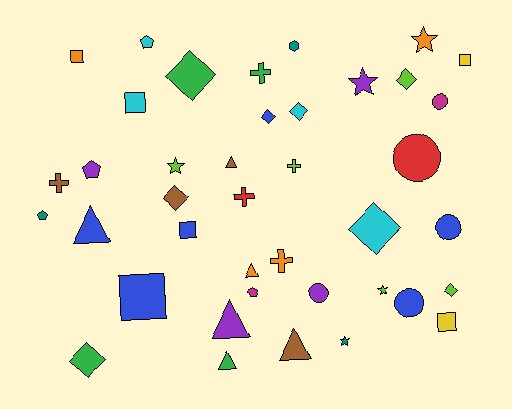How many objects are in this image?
There are 40 objects.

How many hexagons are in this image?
There is 1 hexagon.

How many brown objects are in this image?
There are 4 brown objects.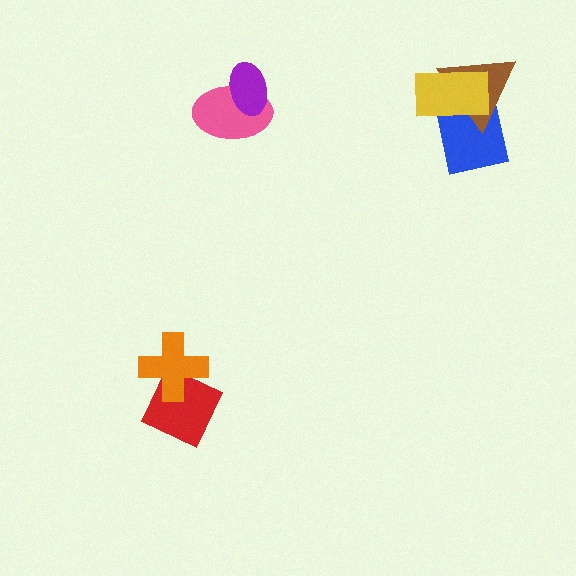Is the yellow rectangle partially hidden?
No, no other shape covers it.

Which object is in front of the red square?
The orange cross is in front of the red square.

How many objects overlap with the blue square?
2 objects overlap with the blue square.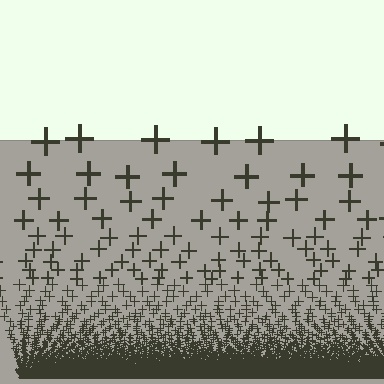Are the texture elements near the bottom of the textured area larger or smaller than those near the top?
Smaller. The gradient is inverted — elements near the bottom are smaller and denser.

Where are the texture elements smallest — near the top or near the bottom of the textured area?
Near the bottom.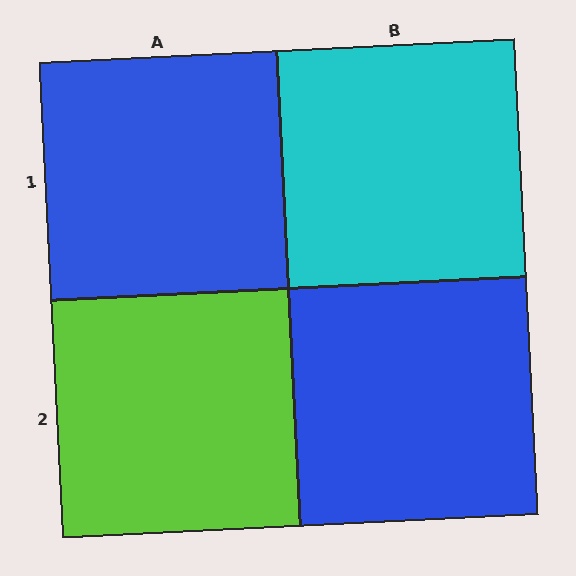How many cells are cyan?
1 cell is cyan.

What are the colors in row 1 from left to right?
Blue, cyan.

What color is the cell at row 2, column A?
Lime.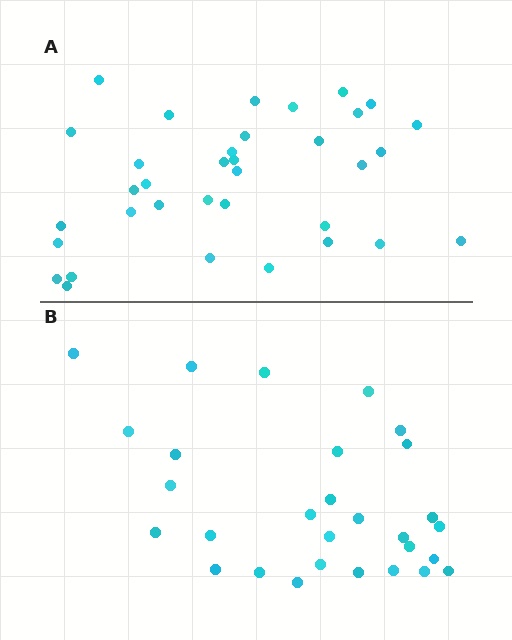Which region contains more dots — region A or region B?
Region A (the top region) has more dots.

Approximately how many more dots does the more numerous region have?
Region A has about 6 more dots than region B.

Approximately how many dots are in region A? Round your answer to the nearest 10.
About 40 dots. (The exact count is 35, which rounds to 40.)